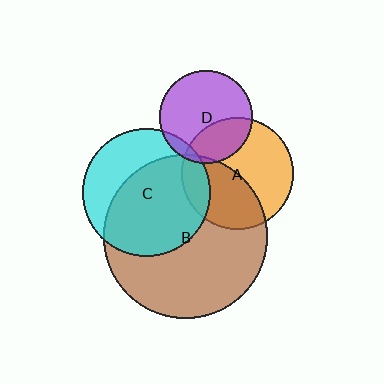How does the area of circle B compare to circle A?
Approximately 2.1 times.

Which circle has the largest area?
Circle B (brown).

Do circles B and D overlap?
Yes.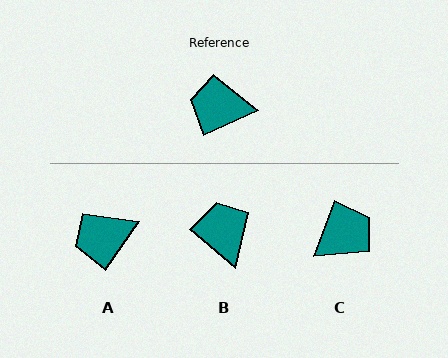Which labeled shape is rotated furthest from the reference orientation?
C, about 136 degrees away.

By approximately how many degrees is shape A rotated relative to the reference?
Approximately 30 degrees counter-clockwise.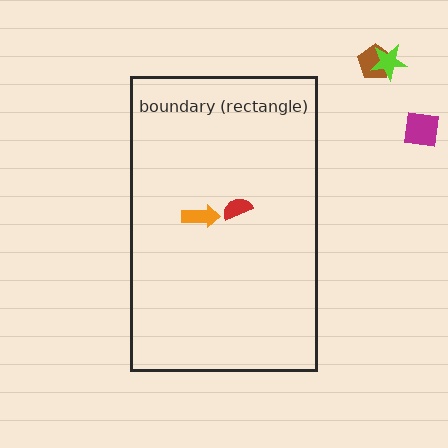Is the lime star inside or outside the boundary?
Outside.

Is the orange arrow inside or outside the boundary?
Inside.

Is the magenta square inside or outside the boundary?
Outside.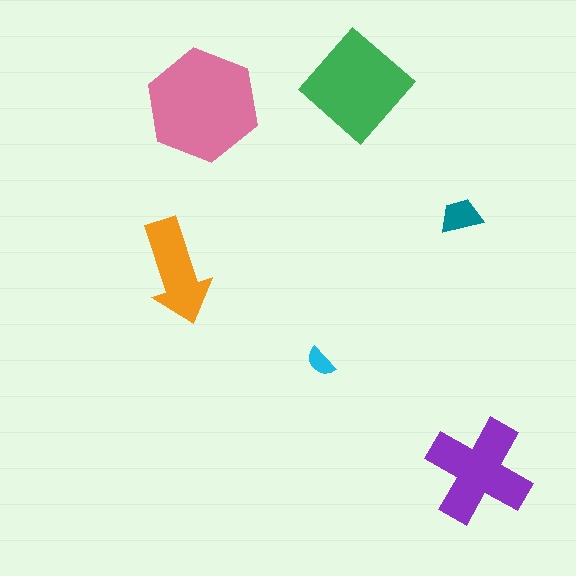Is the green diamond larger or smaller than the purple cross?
Larger.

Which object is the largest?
The pink hexagon.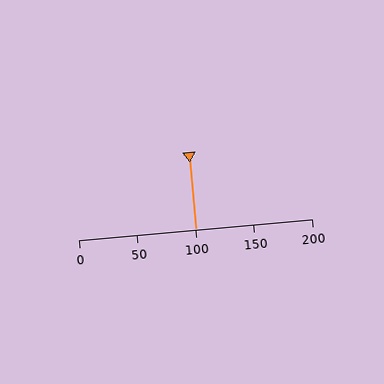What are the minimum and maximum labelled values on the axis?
The axis runs from 0 to 200.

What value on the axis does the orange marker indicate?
The marker indicates approximately 100.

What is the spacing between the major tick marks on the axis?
The major ticks are spaced 50 apart.